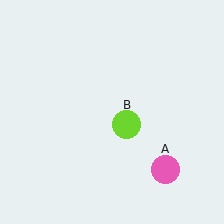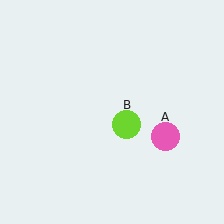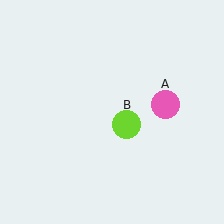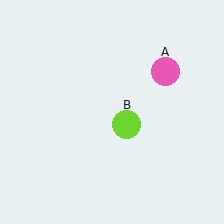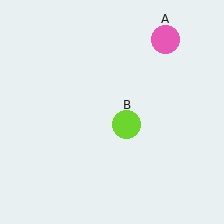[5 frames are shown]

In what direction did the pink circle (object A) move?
The pink circle (object A) moved up.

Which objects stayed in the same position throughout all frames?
Lime circle (object B) remained stationary.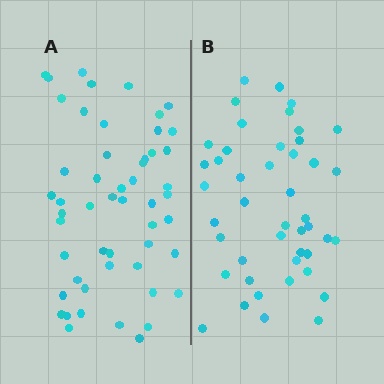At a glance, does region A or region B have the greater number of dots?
Region A (the left region) has more dots.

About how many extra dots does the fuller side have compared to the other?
Region A has roughly 8 or so more dots than region B.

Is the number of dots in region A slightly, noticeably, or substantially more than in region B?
Region A has only slightly more — the two regions are fairly close. The ratio is roughly 1.2 to 1.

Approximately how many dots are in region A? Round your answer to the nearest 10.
About 50 dots. (The exact count is 52, which rounds to 50.)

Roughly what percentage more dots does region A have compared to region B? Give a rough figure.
About 15% more.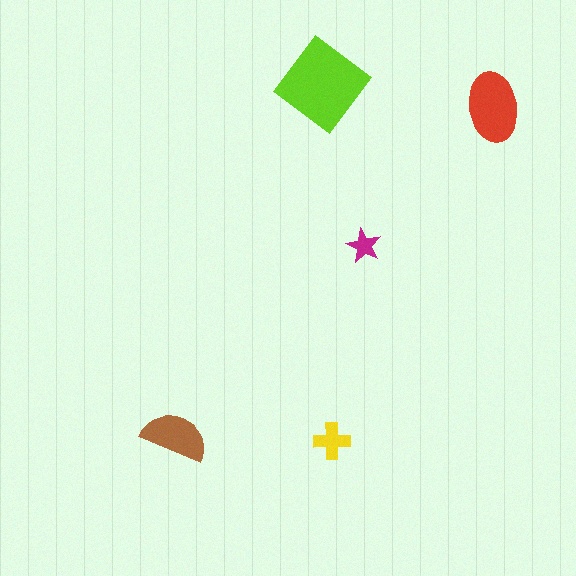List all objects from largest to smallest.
The lime diamond, the red ellipse, the brown semicircle, the yellow cross, the magenta star.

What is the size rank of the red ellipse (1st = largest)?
2nd.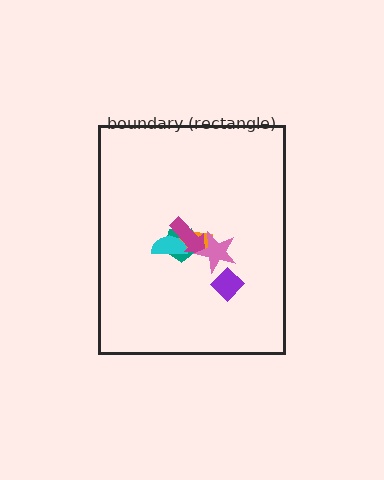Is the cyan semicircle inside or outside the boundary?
Inside.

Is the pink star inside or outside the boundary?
Inside.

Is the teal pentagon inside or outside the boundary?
Inside.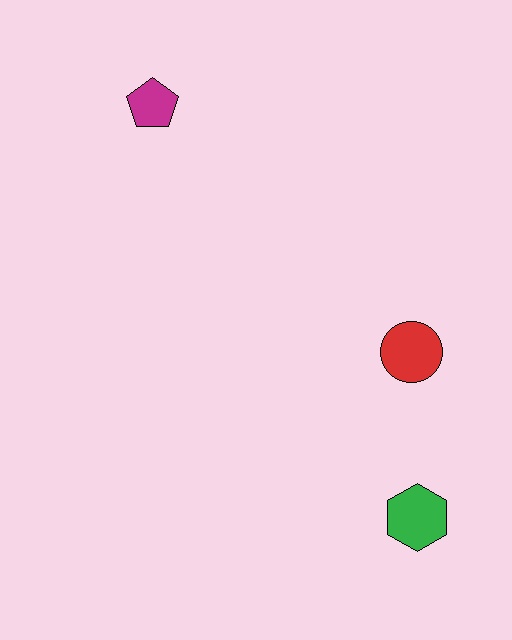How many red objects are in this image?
There is 1 red object.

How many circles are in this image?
There is 1 circle.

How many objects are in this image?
There are 3 objects.